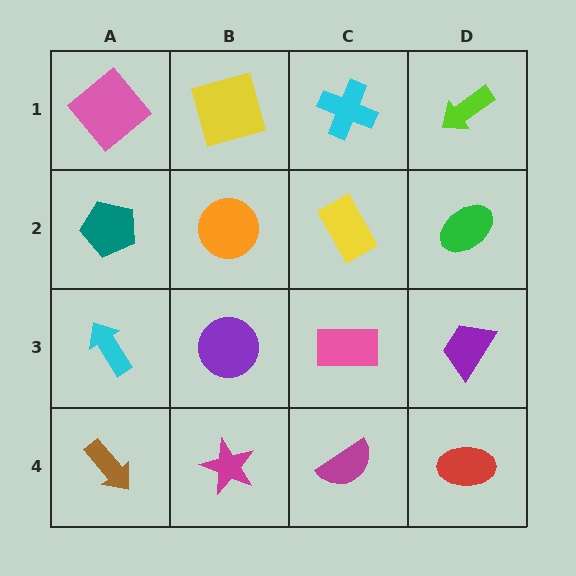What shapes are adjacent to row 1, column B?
An orange circle (row 2, column B), a pink diamond (row 1, column A), a cyan cross (row 1, column C).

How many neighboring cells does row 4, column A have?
2.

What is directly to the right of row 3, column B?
A pink rectangle.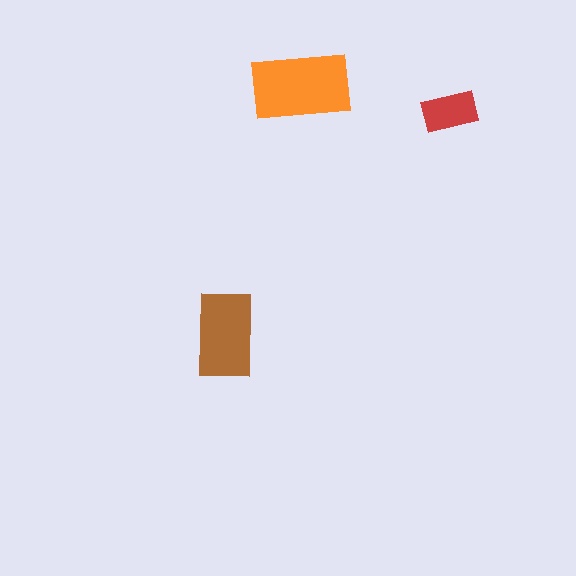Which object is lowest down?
The brown rectangle is bottommost.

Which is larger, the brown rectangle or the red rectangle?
The brown one.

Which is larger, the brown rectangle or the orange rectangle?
The orange one.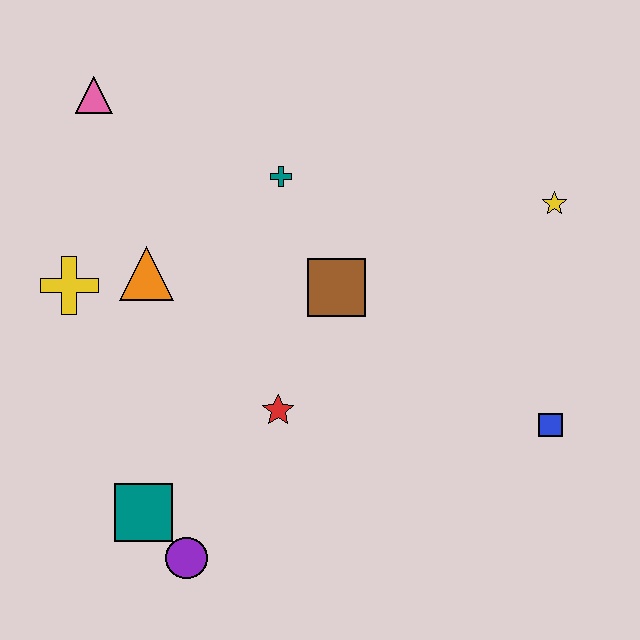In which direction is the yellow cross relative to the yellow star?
The yellow cross is to the left of the yellow star.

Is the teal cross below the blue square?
No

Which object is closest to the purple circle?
The teal square is closest to the purple circle.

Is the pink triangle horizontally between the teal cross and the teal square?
No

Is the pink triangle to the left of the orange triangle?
Yes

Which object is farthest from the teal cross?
The purple circle is farthest from the teal cross.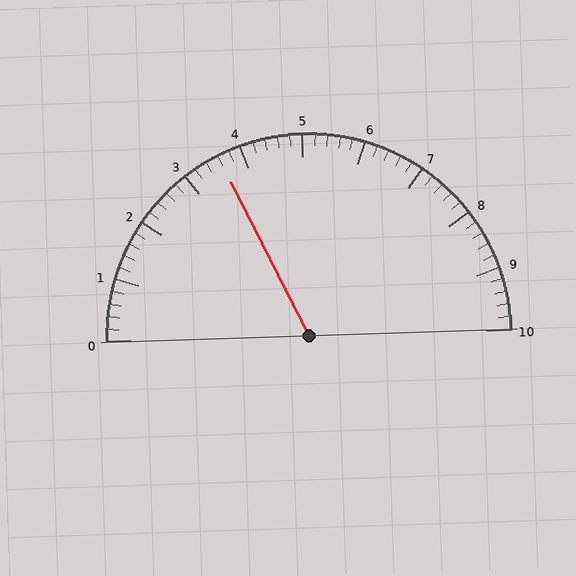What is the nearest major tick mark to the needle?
The nearest major tick mark is 4.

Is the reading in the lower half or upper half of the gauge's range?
The reading is in the lower half of the range (0 to 10).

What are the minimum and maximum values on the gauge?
The gauge ranges from 0 to 10.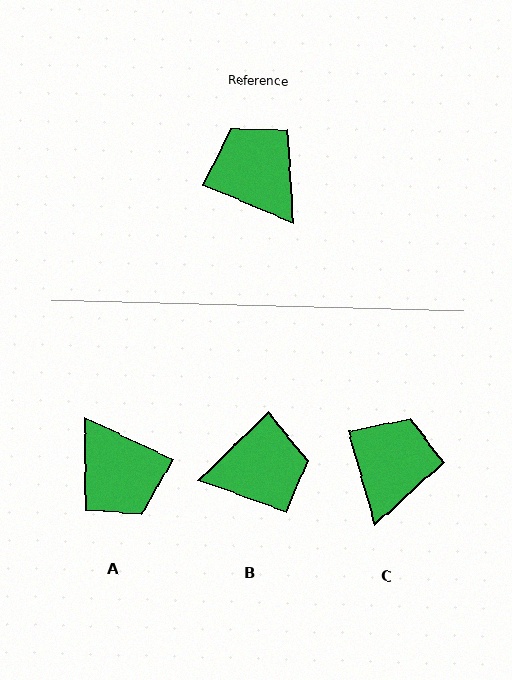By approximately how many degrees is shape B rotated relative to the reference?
Approximately 113 degrees clockwise.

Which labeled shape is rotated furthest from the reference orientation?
A, about 177 degrees away.